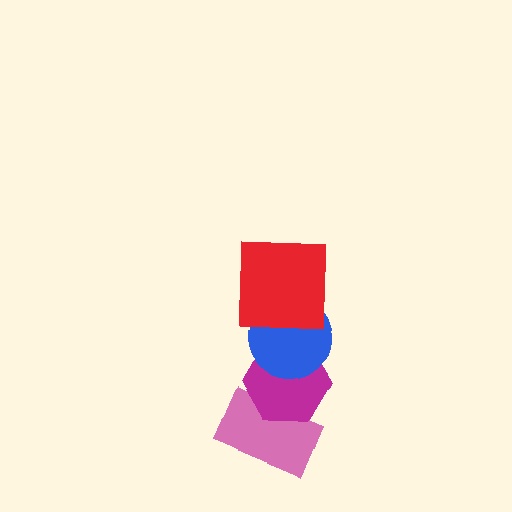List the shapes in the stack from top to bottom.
From top to bottom: the red square, the blue circle, the magenta hexagon, the pink rectangle.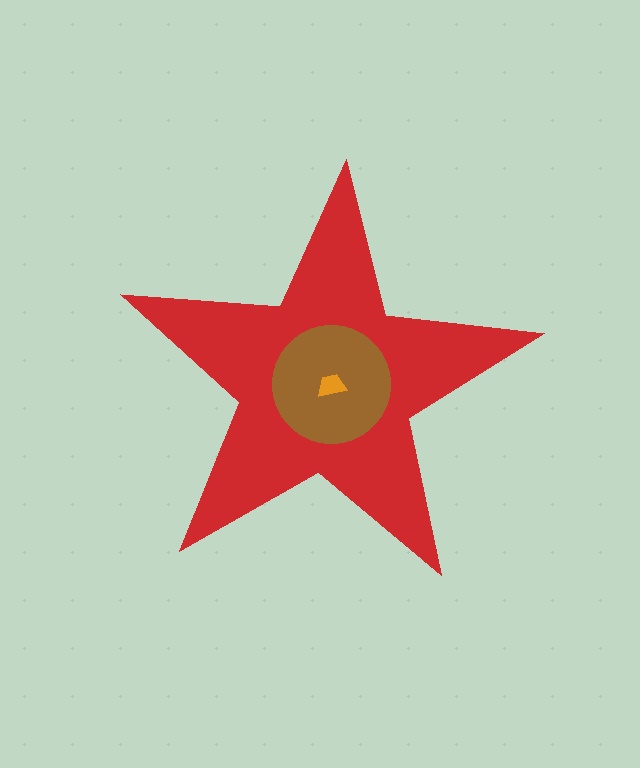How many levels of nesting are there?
3.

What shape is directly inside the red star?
The brown circle.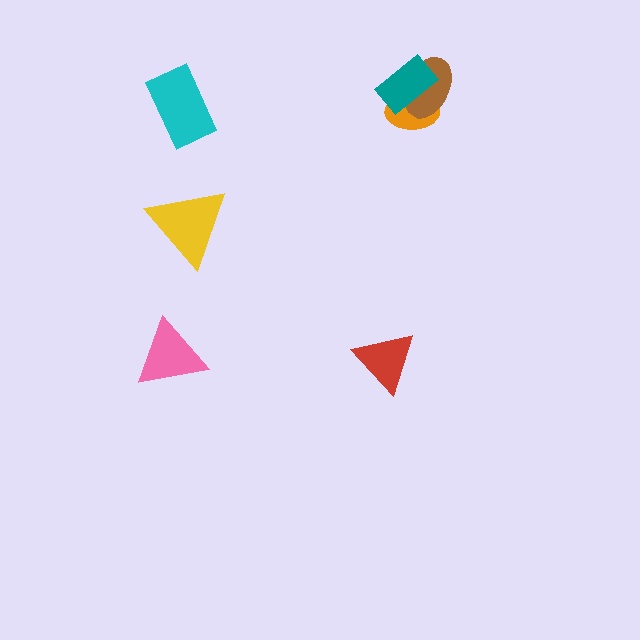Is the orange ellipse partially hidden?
Yes, it is partially covered by another shape.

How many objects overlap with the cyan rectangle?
0 objects overlap with the cyan rectangle.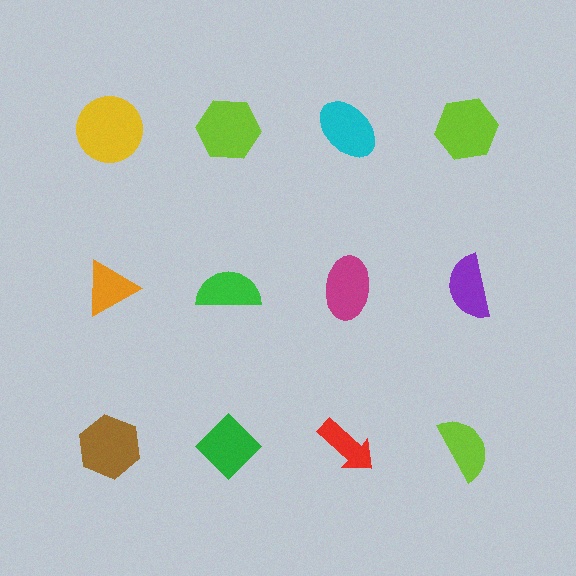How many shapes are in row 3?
4 shapes.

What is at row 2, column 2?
A green semicircle.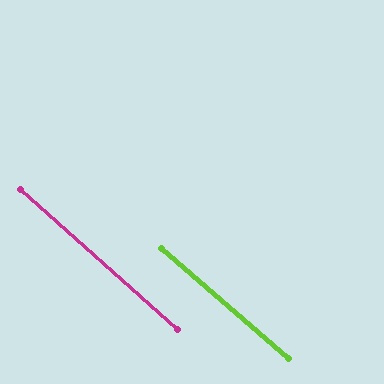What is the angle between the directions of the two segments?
Approximately 1 degree.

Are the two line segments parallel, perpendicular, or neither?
Parallel — their directions differ by only 0.8°.